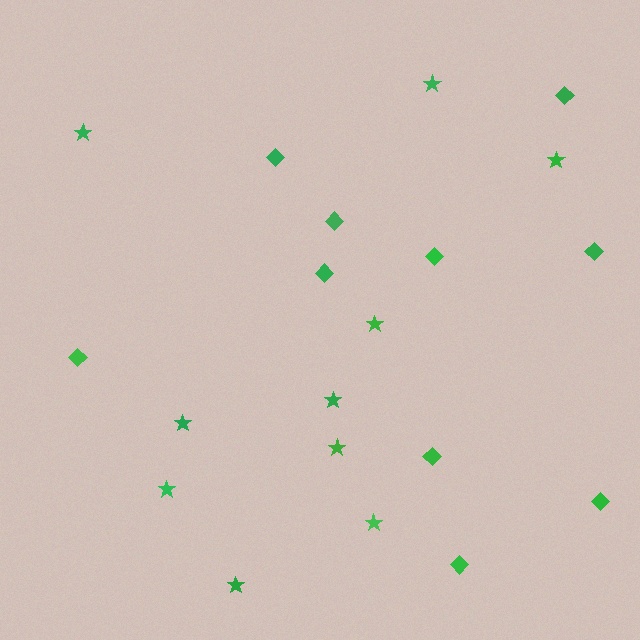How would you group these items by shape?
There are 2 groups: one group of diamonds (10) and one group of stars (10).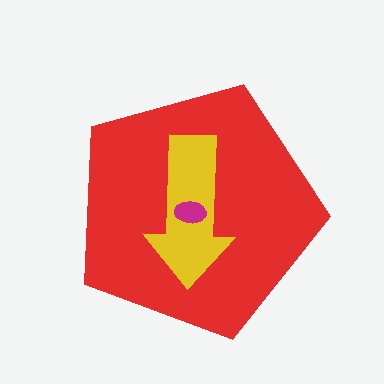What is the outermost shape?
The red pentagon.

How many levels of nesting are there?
3.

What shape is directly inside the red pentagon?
The yellow arrow.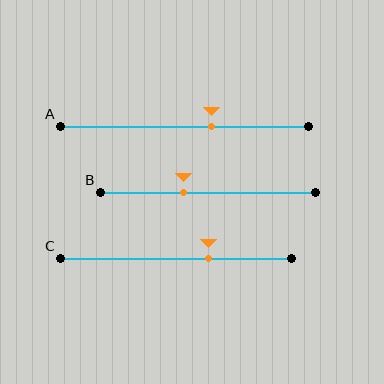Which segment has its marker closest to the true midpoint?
Segment A has its marker closest to the true midpoint.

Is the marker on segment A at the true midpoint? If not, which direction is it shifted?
No, the marker on segment A is shifted to the right by about 11% of the segment length.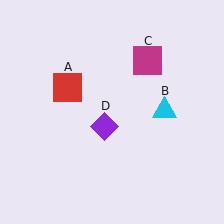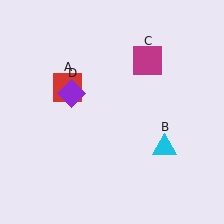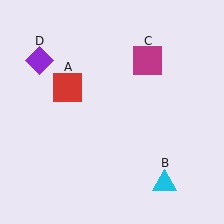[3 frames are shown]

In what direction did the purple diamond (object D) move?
The purple diamond (object D) moved up and to the left.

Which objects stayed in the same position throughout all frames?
Red square (object A) and magenta square (object C) remained stationary.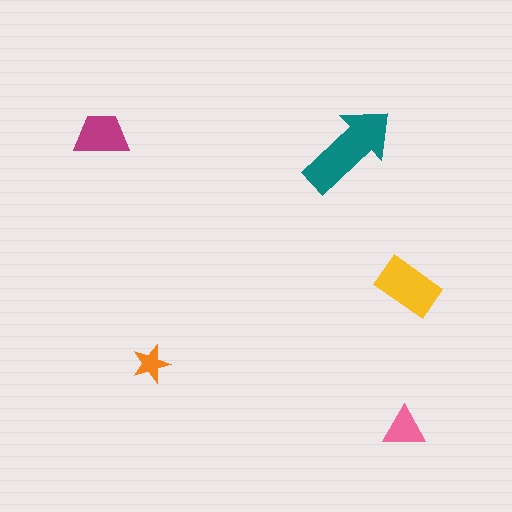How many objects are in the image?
There are 5 objects in the image.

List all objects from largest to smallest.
The teal arrow, the yellow rectangle, the magenta trapezoid, the pink triangle, the orange star.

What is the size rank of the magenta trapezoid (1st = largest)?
3rd.